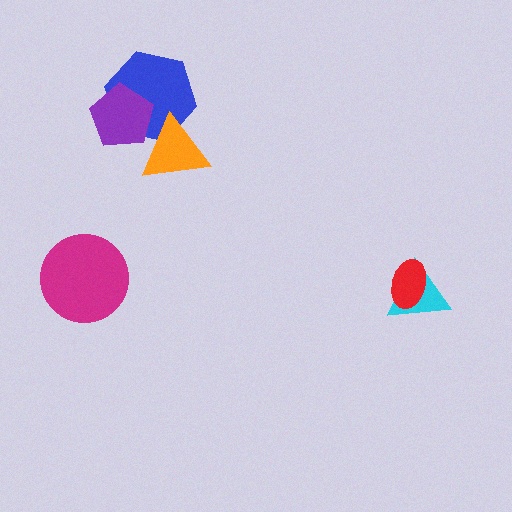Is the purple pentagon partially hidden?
Yes, it is partially covered by another shape.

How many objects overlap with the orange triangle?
2 objects overlap with the orange triangle.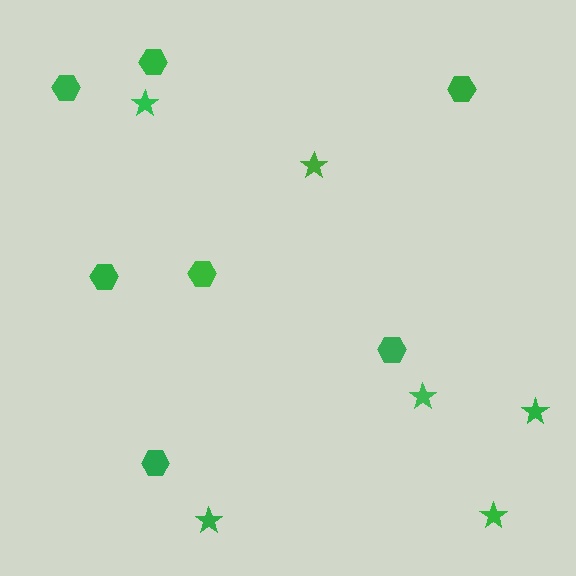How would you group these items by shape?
There are 2 groups: one group of hexagons (7) and one group of stars (6).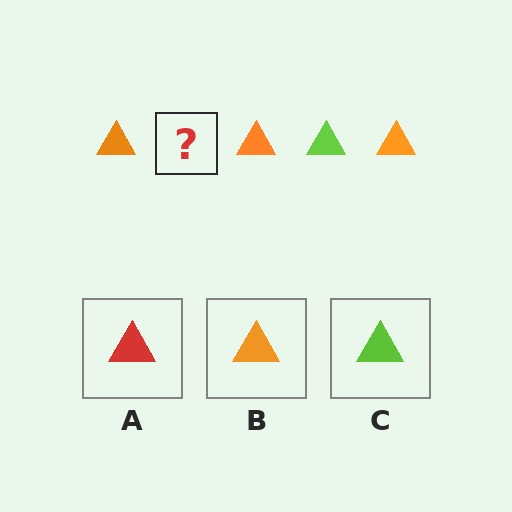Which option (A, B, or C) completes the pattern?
C.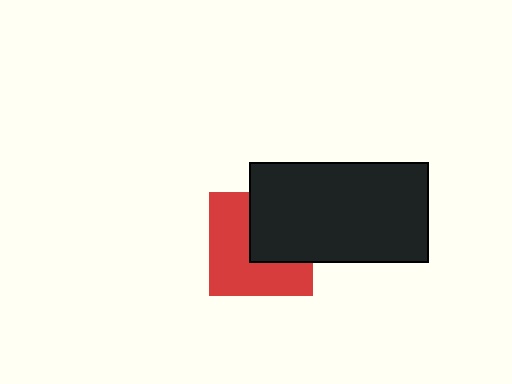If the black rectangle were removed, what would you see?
You would see the complete red square.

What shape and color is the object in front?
The object in front is a black rectangle.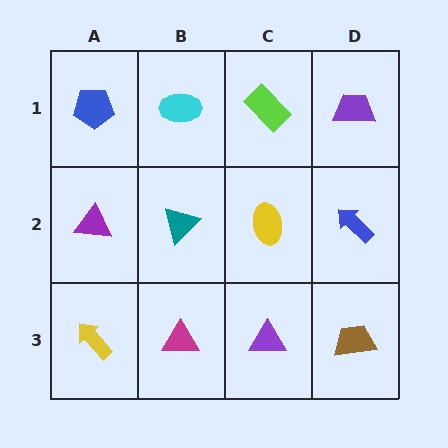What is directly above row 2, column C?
A lime rectangle.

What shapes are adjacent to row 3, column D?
A blue arrow (row 2, column D), a purple triangle (row 3, column C).